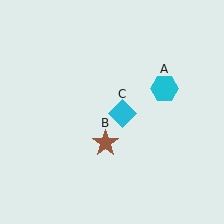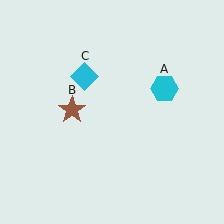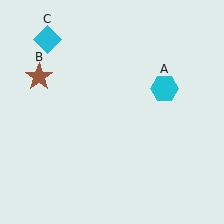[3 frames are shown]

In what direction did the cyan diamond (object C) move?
The cyan diamond (object C) moved up and to the left.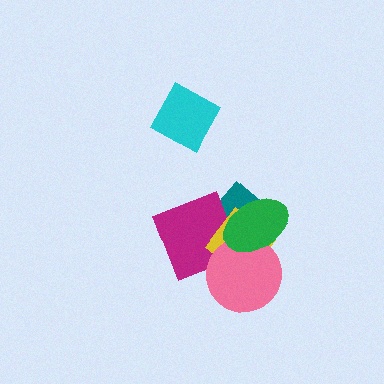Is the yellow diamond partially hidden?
Yes, it is partially covered by another shape.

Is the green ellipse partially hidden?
No, no other shape covers it.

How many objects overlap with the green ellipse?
4 objects overlap with the green ellipse.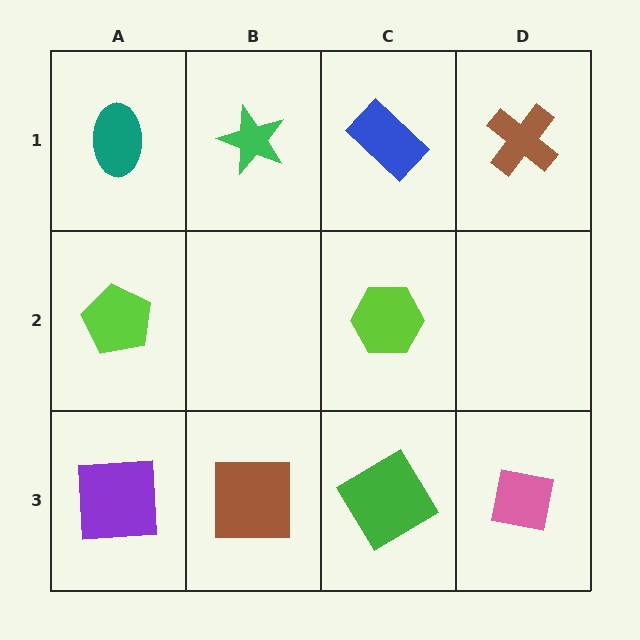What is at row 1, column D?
A brown cross.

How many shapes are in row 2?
2 shapes.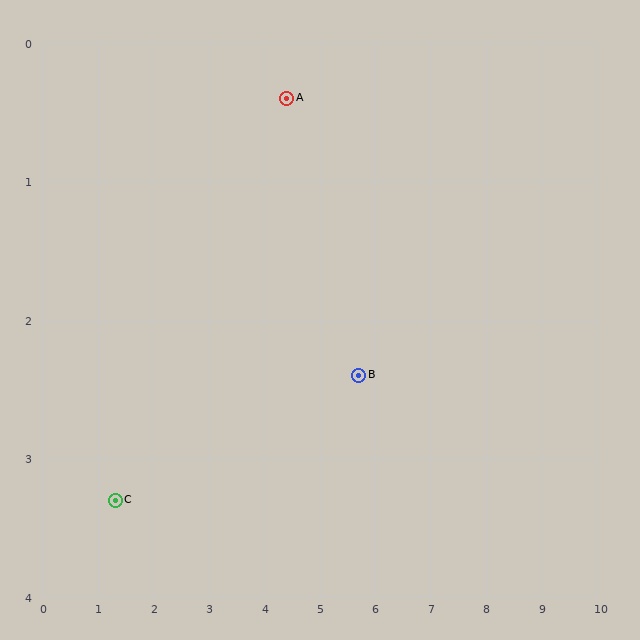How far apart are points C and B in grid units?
Points C and B are about 4.5 grid units apart.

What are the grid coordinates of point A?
Point A is at approximately (4.4, 0.4).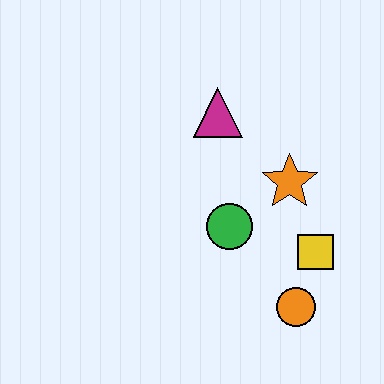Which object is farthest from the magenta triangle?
The orange circle is farthest from the magenta triangle.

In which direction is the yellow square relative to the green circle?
The yellow square is to the right of the green circle.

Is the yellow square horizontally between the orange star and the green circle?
No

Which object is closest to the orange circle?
The yellow square is closest to the orange circle.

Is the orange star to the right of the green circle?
Yes